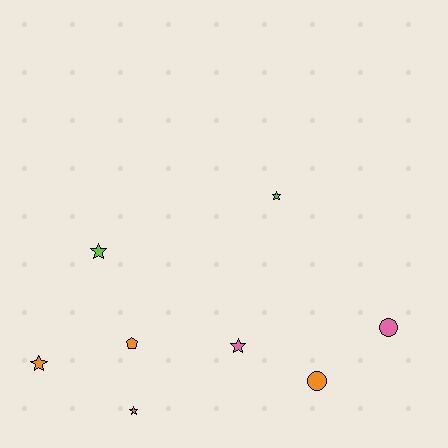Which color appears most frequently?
Pink, with 3 objects.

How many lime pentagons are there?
There are no lime pentagons.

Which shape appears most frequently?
Star, with 5 objects.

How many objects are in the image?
There are 8 objects.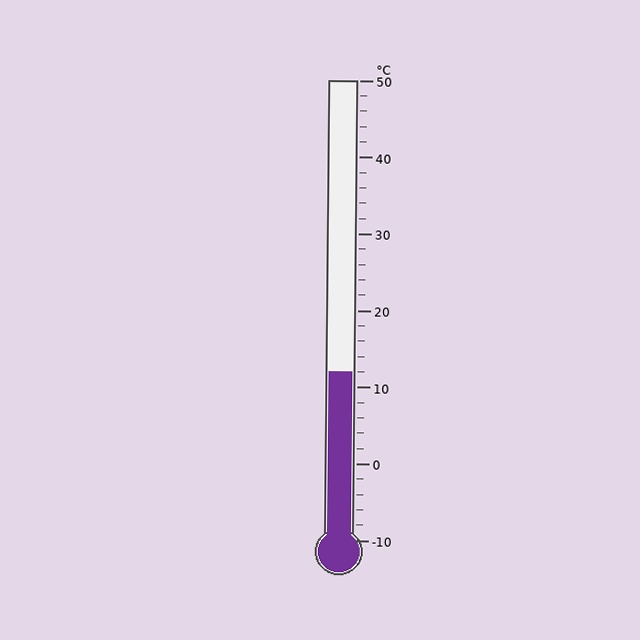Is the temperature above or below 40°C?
The temperature is below 40°C.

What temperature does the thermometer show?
The thermometer shows approximately 12°C.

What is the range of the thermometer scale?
The thermometer scale ranges from -10°C to 50°C.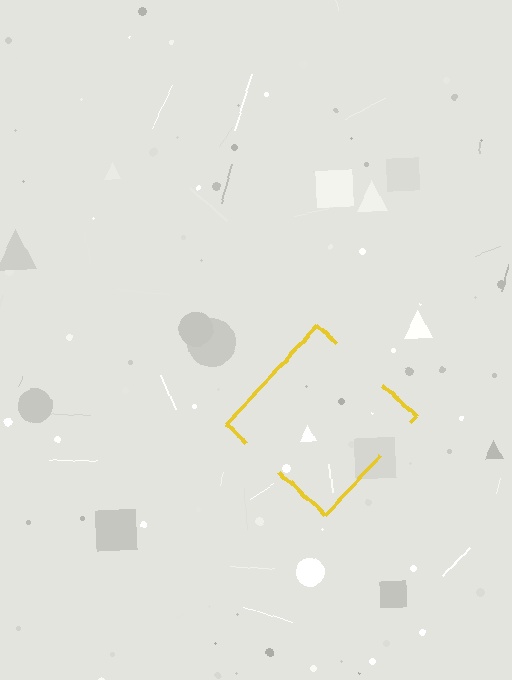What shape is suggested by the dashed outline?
The dashed outline suggests a diamond.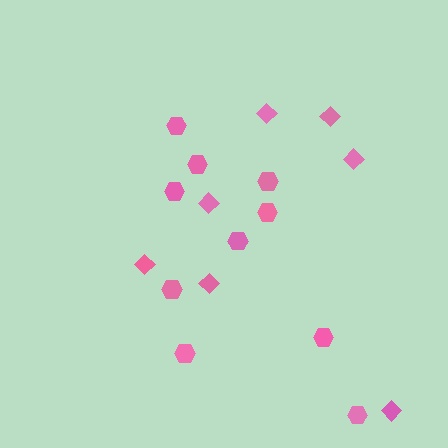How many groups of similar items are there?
There are 2 groups: one group of diamonds (7) and one group of hexagons (10).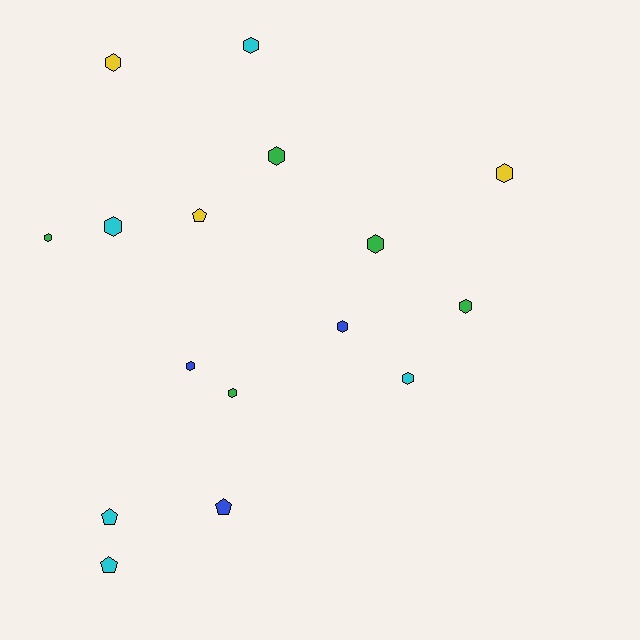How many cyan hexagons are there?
There are 3 cyan hexagons.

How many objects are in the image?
There are 16 objects.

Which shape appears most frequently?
Hexagon, with 12 objects.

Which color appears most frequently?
Green, with 5 objects.